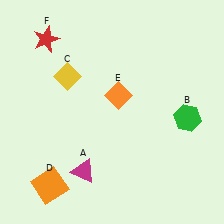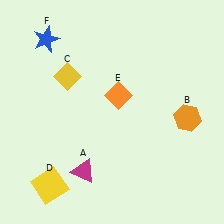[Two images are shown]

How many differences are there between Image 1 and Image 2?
There are 3 differences between the two images.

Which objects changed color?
B changed from green to orange. D changed from orange to yellow. F changed from red to blue.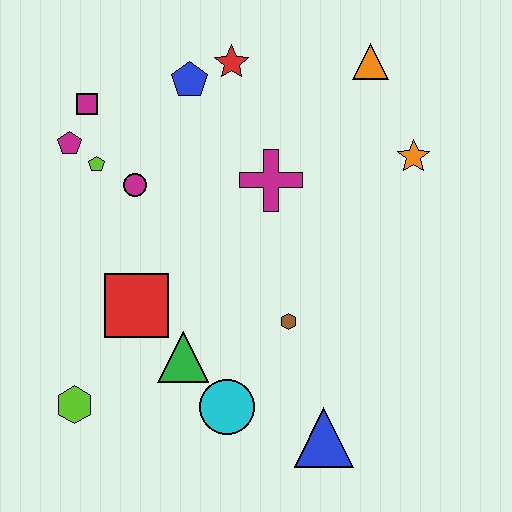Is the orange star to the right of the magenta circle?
Yes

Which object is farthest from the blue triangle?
The magenta square is farthest from the blue triangle.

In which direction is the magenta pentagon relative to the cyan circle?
The magenta pentagon is above the cyan circle.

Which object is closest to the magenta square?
The magenta pentagon is closest to the magenta square.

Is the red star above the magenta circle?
Yes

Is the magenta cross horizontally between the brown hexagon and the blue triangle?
No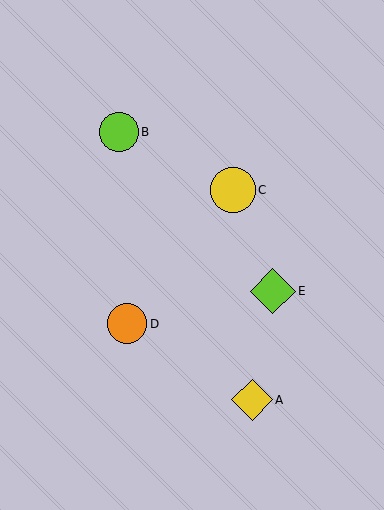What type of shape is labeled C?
Shape C is a yellow circle.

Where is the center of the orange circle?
The center of the orange circle is at (127, 324).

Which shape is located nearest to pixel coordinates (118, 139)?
The lime circle (labeled B) at (119, 132) is nearest to that location.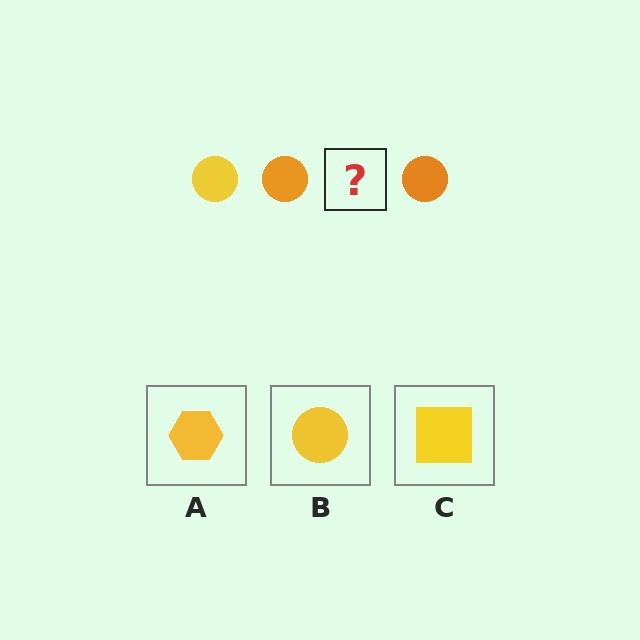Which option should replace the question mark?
Option B.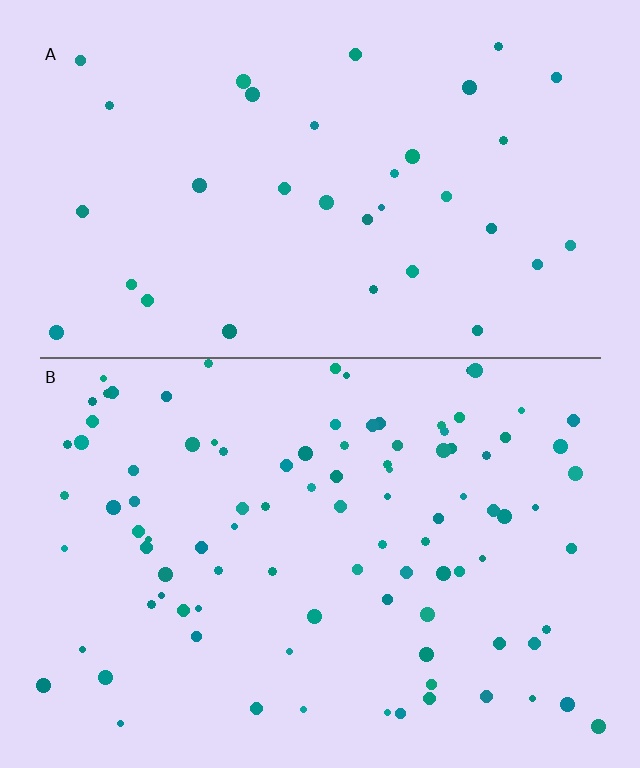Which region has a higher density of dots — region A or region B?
B (the bottom).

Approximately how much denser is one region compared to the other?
Approximately 2.8× — region B over region A.